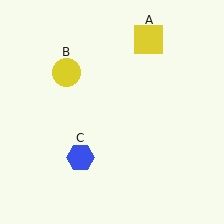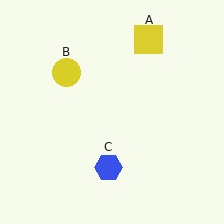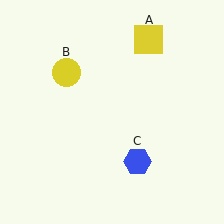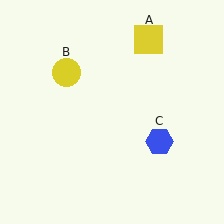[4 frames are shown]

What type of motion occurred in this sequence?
The blue hexagon (object C) rotated counterclockwise around the center of the scene.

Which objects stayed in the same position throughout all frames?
Yellow square (object A) and yellow circle (object B) remained stationary.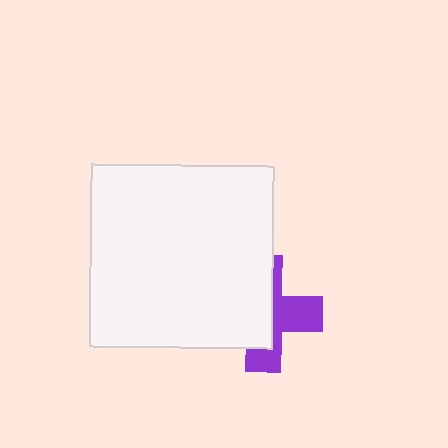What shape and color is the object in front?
The object in front is a white square.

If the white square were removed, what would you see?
You would see the complete purple cross.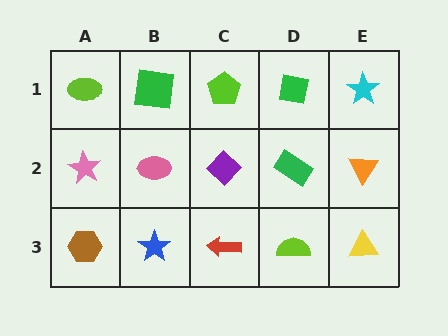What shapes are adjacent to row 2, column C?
A lime pentagon (row 1, column C), a red arrow (row 3, column C), a pink ellipse (row 2, column B), a green rectangle (row 2, column D).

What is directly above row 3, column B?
A pink ellipse.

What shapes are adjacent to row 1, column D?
A green rectangle (row 2, column D), a lime pentagon (row 1, column C), a cyan star (row 1, column E).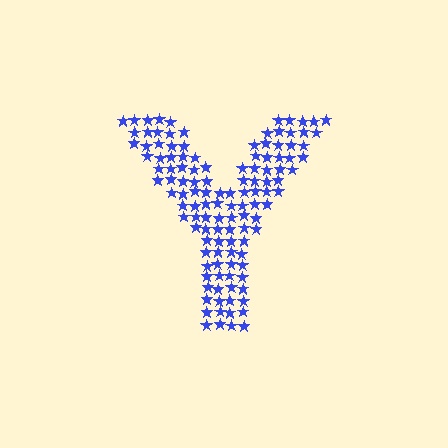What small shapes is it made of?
It is made of small stars.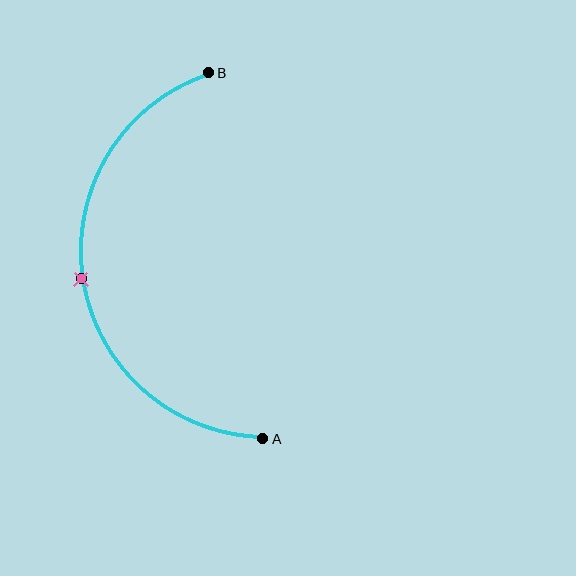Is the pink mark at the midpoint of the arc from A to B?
Yes. The pink mark lies on the arc at equal arc-length from both A and B — it is the arc midpoint.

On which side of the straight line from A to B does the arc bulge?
The arc bulges to the left of the straight line connecting A and B.